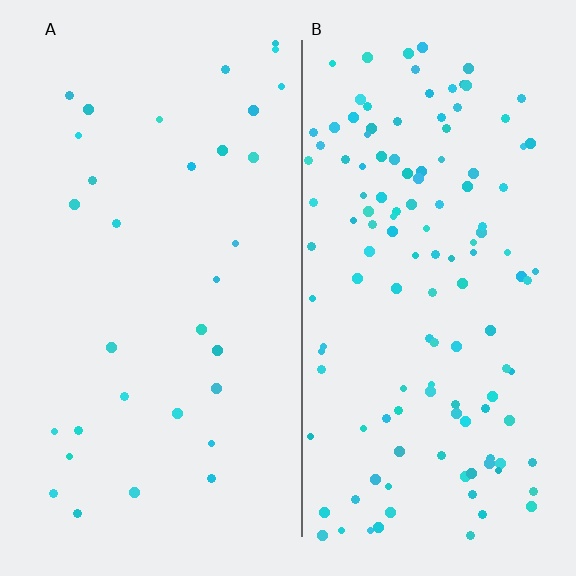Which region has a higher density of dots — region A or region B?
B (the right).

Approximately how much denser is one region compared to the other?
Approximately 4.1× — region B over region A.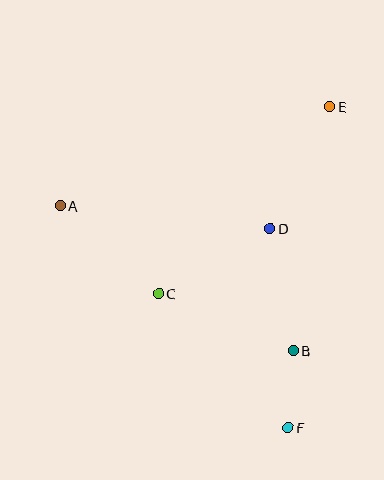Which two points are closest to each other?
Points B and F are closest to each other.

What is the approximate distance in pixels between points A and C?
The distance between A and C is approximately 132 pixels.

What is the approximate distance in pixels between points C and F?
The distance between C and F is approximately 186 pixels.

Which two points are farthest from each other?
Points E and F are farthest from each other.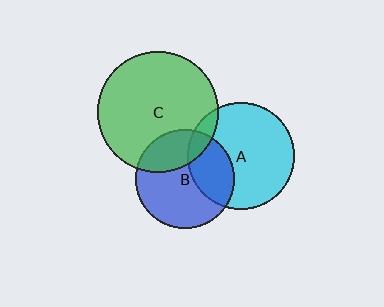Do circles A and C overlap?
Yes.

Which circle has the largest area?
Circle C (green).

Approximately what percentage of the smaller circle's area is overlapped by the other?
Approximately 10%.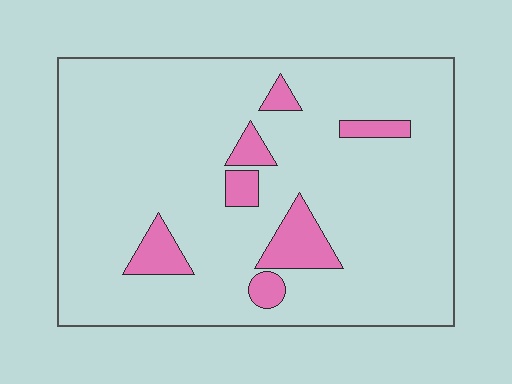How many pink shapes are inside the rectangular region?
7.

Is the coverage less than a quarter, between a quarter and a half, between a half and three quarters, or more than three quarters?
Less than a quarter.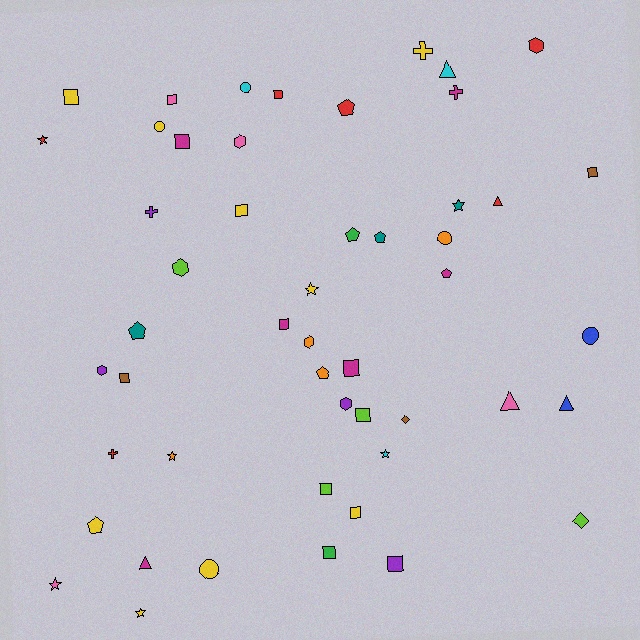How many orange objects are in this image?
There are 4 orange objects.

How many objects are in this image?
There are 50 objects.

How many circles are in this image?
There are 5 circles.